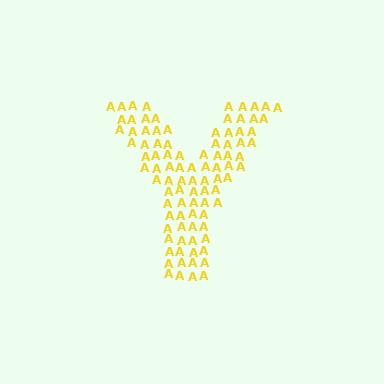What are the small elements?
The small elements are letter A's.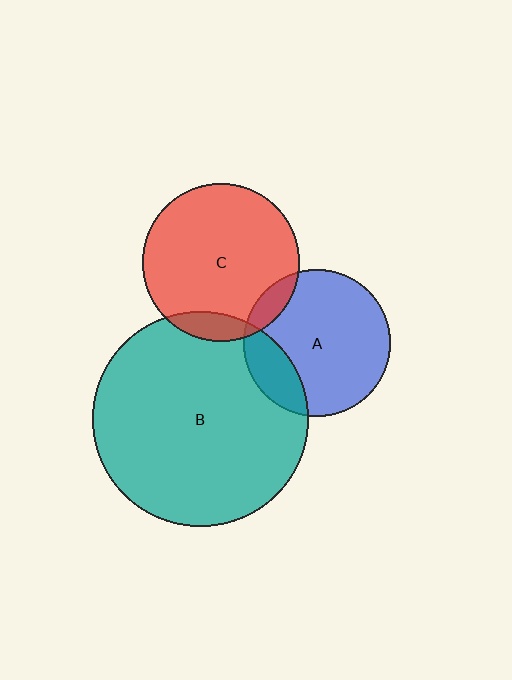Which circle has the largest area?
Circle B (teal).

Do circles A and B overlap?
Yes.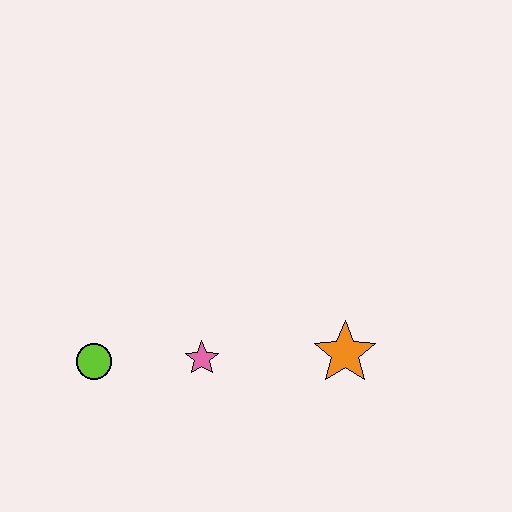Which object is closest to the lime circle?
The pink star is closest to the lime circle.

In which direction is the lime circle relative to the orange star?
The lime circle is to the left of the orange star.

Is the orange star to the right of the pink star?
Yes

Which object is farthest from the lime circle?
The orange star is farthest from the lime circle.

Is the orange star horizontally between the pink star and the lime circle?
No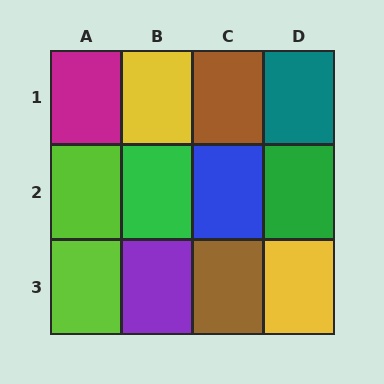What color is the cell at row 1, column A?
Magenta.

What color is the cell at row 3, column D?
Yellow.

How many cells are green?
2 cells are green.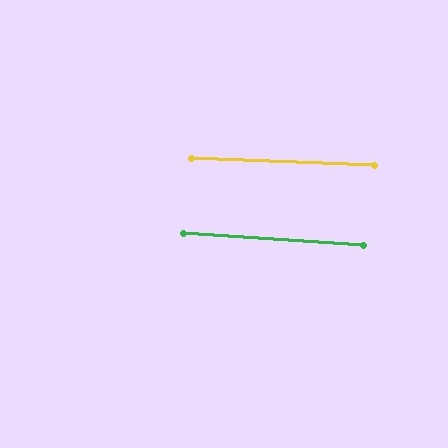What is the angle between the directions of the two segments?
Approximately 2 degrees.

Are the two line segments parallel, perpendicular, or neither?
Parallel — their directions differ by only 1.7°.